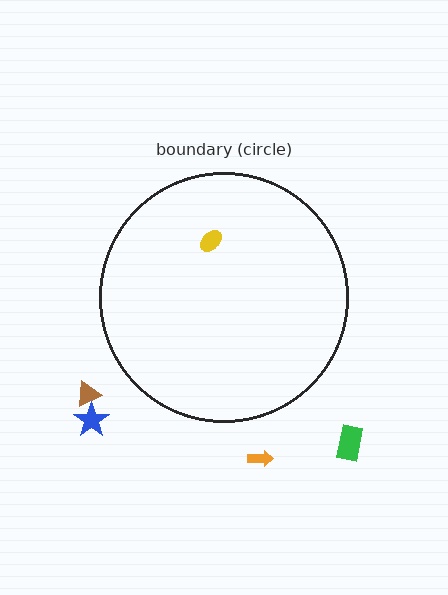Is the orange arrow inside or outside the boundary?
Outside.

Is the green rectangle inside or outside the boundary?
Outside.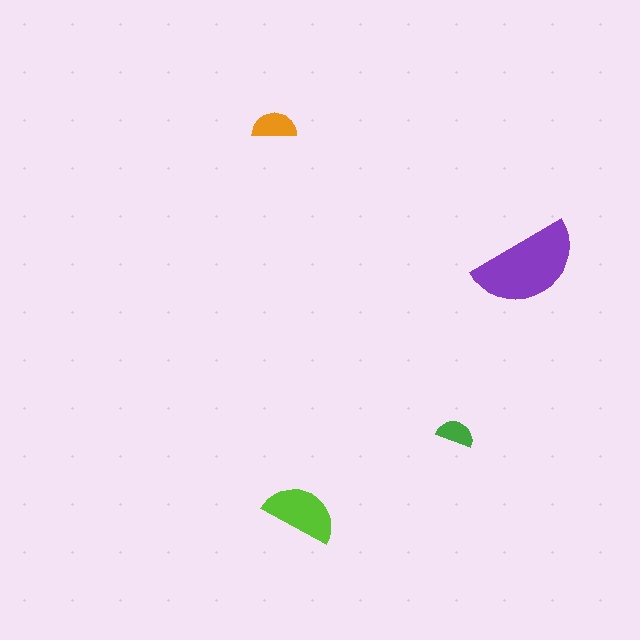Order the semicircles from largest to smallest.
the purple one, the lime one, the orange one, the green one.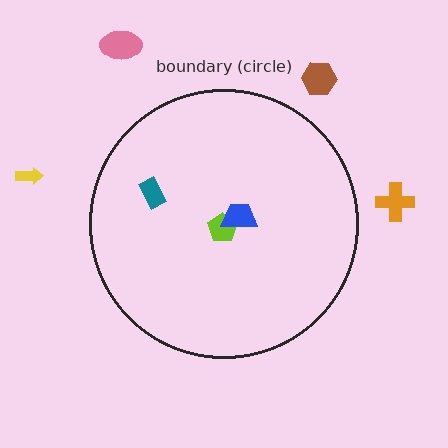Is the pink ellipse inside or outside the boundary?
Outside.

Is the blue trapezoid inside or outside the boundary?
Inside.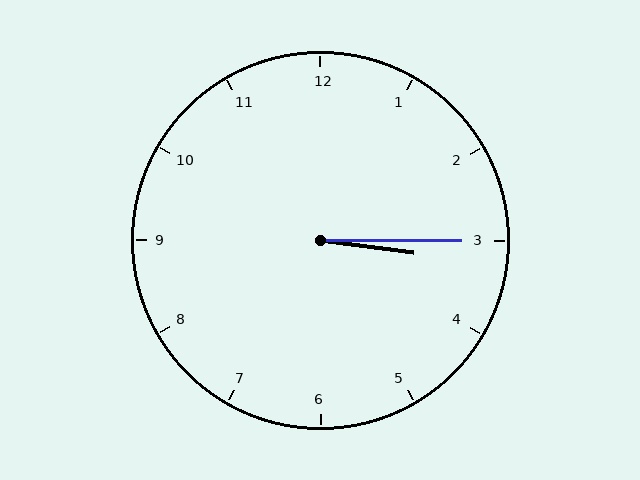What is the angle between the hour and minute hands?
Approximately 8 degrees.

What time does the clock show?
3:15.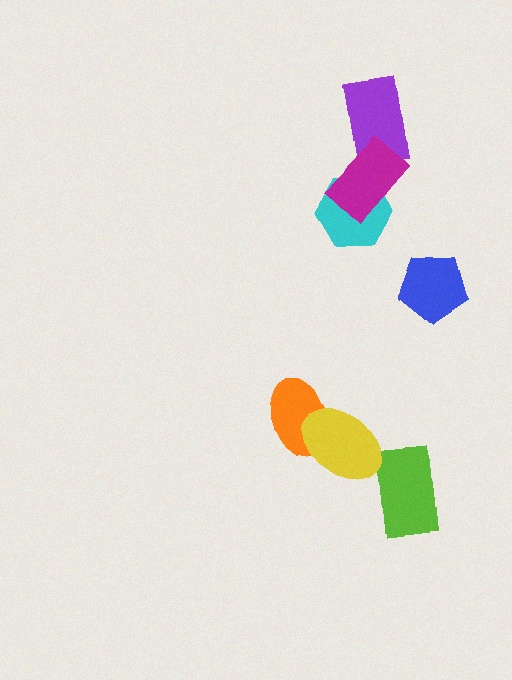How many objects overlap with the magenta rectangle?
2 objects overlap with the magenta rectangle.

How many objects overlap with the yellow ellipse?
1 object overlaps with the yellow ellipse.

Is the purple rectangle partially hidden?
Yes, it is partially covered by another shape.